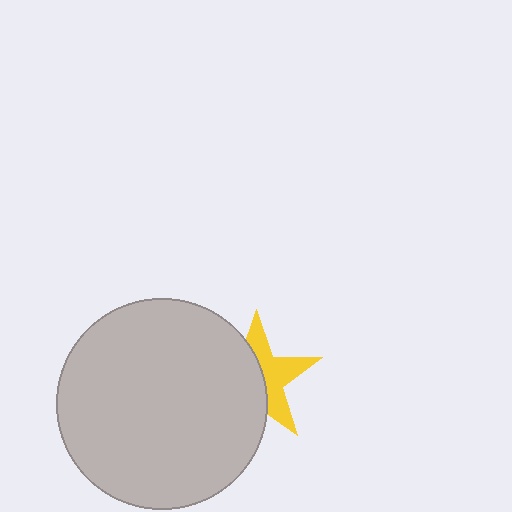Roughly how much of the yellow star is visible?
About half of it is visible (roughly 46%).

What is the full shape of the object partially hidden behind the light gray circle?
The partially hidden object is a yellow star.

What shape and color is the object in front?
The object in front is a light gray circle.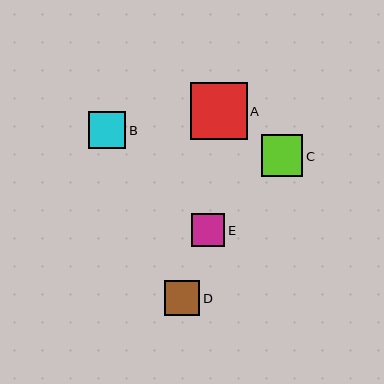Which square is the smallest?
Square E is the smallest with a size of approximately 33 pixels.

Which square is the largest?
Square A is the largest with a size of approximately 57 pixels.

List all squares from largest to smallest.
From largest to smallest: A, C, B, D, E.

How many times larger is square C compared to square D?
Square C is approximately 1.2 times the size of square D.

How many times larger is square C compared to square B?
Square C is approximately 1.1 times the size of square B.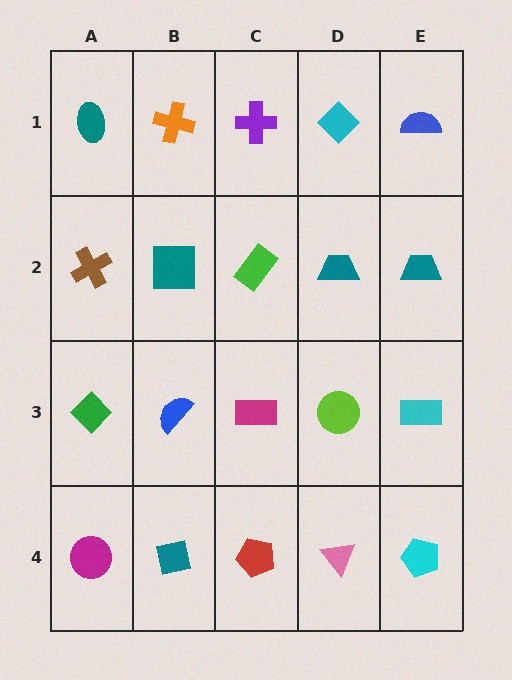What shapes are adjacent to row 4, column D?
A lime circle (row 3, column D), a red pentagon (row 4, column C), a cyan pentagon (row 4, column E).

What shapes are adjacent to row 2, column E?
A blue semicircle (row 1, column E), a cyan rectangle (row 3, column E), a teal trapezoid (row 2, column D).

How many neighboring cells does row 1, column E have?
2.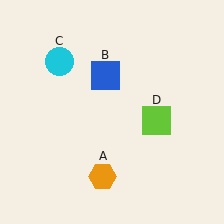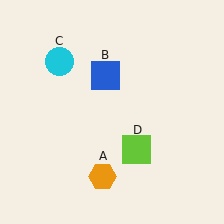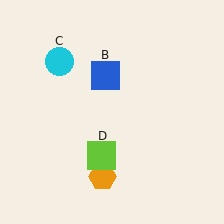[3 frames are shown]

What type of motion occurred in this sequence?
The lime square (object D) rotated clockwise around the center of the scene.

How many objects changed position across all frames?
1 object changed position: lime square (object D).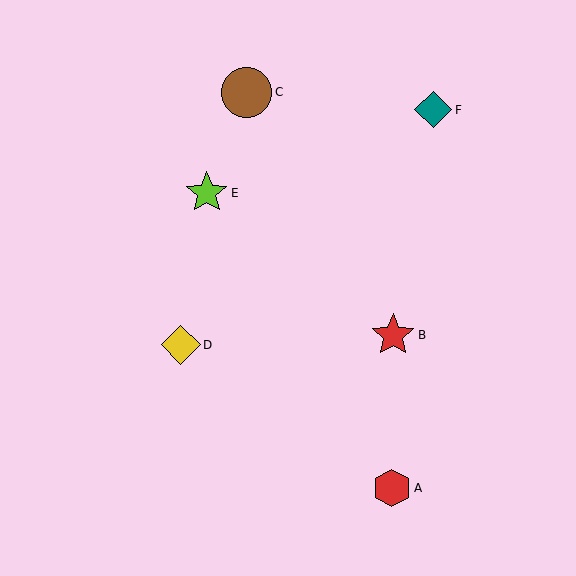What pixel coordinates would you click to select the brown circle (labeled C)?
Click at (247, 92) to select the brown circle C.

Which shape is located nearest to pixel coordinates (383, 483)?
The red hexagon (labeled A) at (392, 488) is nearest to that location.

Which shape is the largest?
The brown circle (labeled C) is the largest.